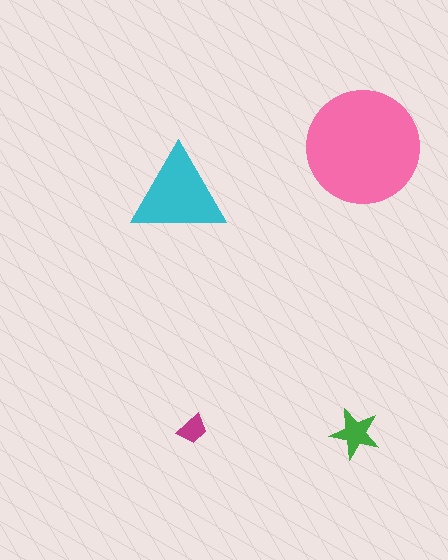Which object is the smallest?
The magenta trapezoid.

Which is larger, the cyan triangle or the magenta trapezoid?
The cyan triangle.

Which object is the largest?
The pink circle.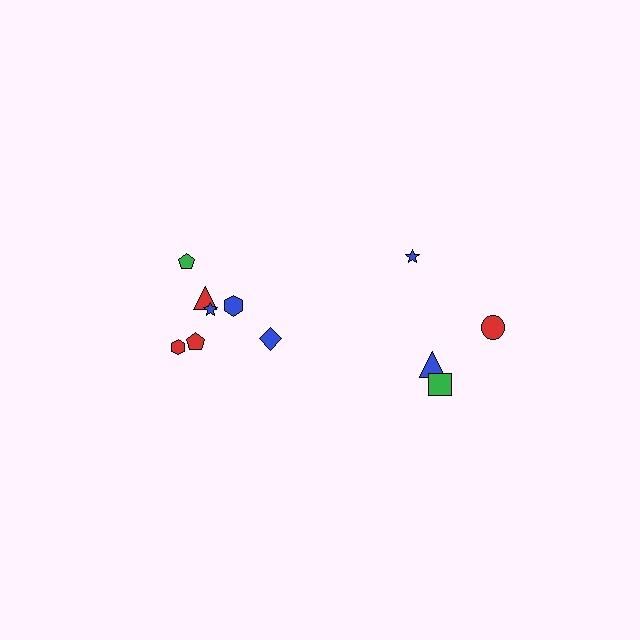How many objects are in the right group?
There are 4 objects.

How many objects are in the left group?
There are 7 objects.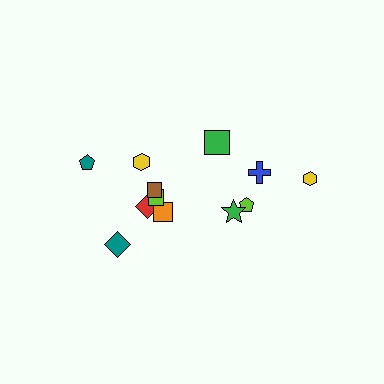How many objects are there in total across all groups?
There are 12 objects.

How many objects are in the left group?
There are 7 objects.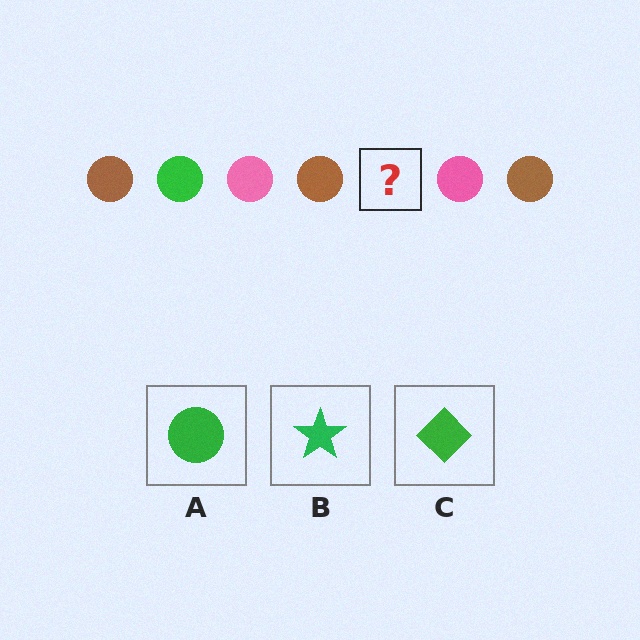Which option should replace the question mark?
Option A.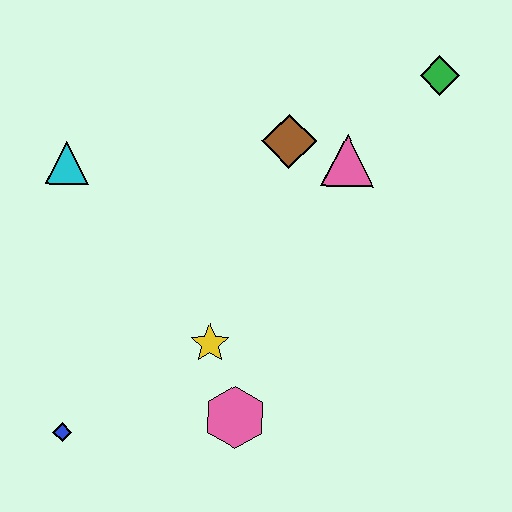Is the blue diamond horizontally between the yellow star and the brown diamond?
No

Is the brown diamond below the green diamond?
Yes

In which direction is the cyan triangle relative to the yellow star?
The cyan triangle is above the yellow star.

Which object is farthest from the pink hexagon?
The green diamond is farthest from the pink hexagon.